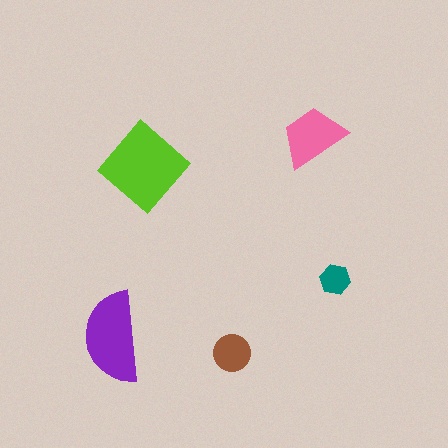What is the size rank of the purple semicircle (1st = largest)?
2nd.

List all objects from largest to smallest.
The lime diamond, the purple semicircle, the pink trapezoid, the brown circle, the teal hexagon.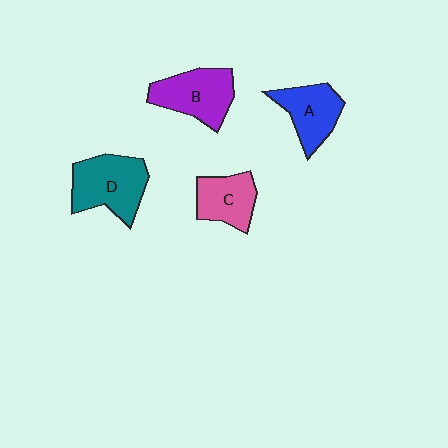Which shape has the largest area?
Shape D (teal).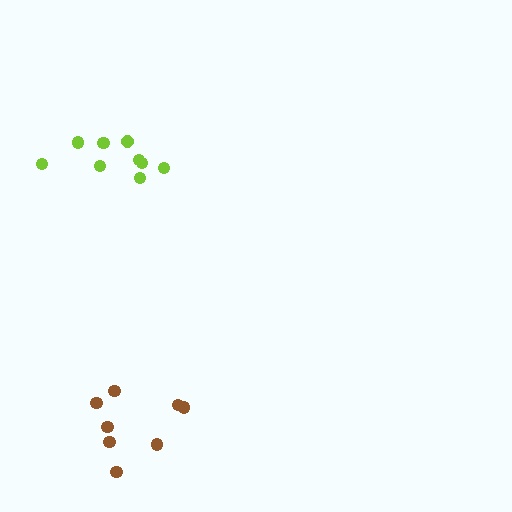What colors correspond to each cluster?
The clusters are colored: lime, brown.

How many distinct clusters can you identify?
There are 2 distinct clusters.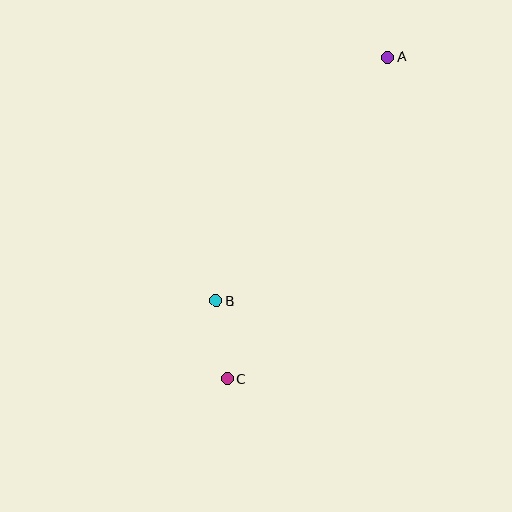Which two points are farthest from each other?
Points A and C are farthest from each other.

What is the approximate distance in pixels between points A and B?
The distance between A and B is approximately 299 pixels.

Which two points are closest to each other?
Points B and C are closest to each other.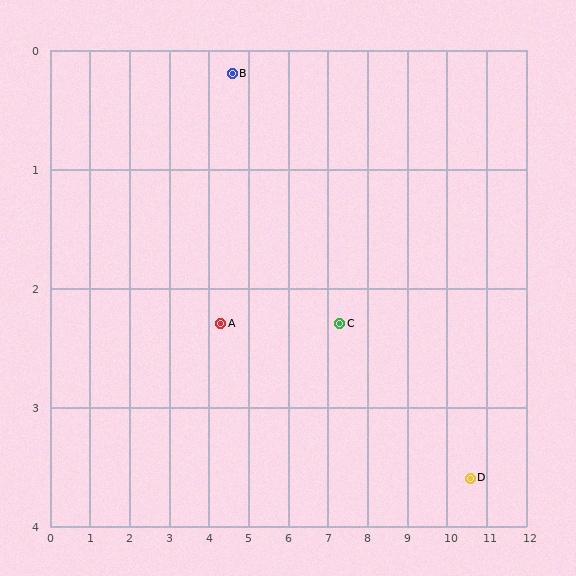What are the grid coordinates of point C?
Point C is at approximately (7.3, 2.3).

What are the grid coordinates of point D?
Point D is at approximately (10.6, 3.6).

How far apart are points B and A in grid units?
Points B and A are about 2.1 grid units apart.